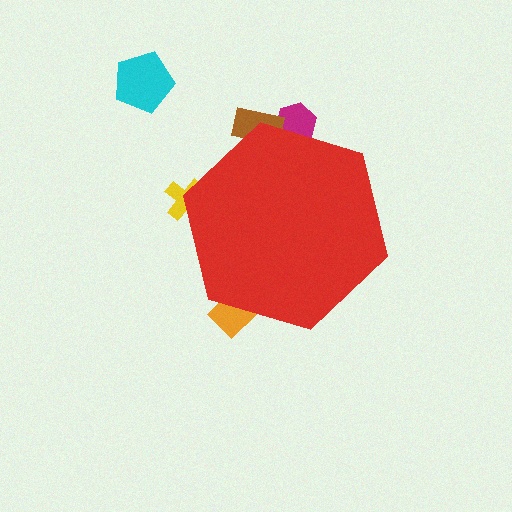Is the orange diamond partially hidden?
Yes, the orange diamond is partially hidden behind the red hexagon.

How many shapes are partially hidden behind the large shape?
4 shapes are partially hidden.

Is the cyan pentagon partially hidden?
No, the cyan pentagon is fully visible.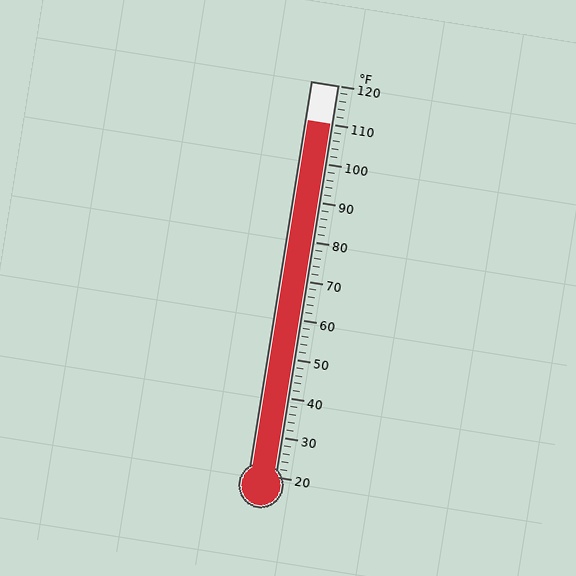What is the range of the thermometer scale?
The thermometer scale ranges from 20°F to 120°F.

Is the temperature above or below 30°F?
The temperature is above 30°F.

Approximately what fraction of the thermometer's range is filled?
The thermometer is filled to approximately 90% of its range.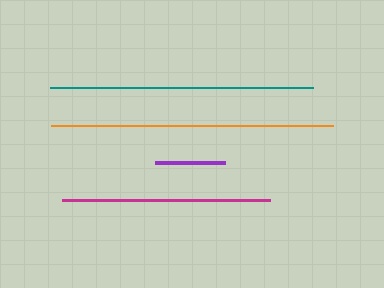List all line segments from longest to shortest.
From longest to shortest: orange, teal, magenta, purple.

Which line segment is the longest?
The orange line is the longest at approximately 282 pixels.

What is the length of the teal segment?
The teal segment is approximately 263 pixels long.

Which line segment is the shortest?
The purple line is the shortest at approximately 70 pixels.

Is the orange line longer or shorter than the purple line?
The orange line is longer than the purple line.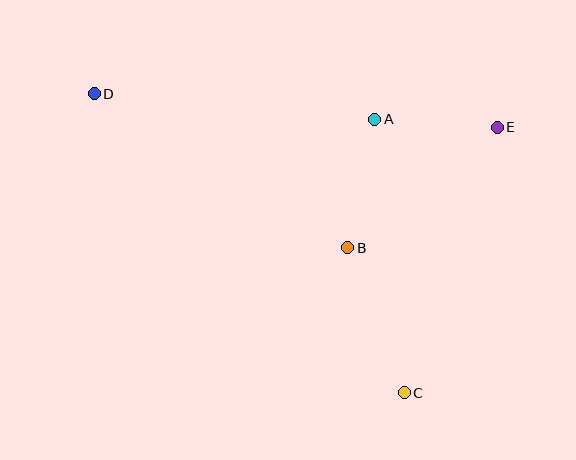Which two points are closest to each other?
Points A and E are closest to each other.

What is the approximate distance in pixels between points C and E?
The distance between C and E is approximately 281 pixels.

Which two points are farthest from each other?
Points C and D are farthest from each other.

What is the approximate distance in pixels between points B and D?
The distance between B and D is approximately 297 pixels.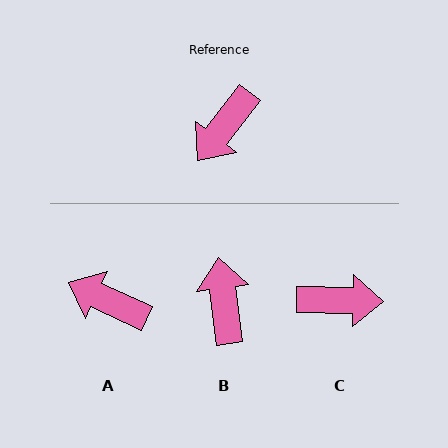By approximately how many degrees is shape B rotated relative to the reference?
Approximately 135 degrees clockwise.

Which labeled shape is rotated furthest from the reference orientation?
B, about 135 degrees away.